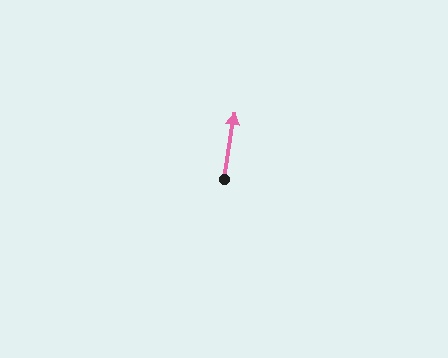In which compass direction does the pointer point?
North.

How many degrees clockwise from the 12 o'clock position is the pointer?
Approximately 9 degrees.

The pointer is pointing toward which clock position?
Roughly 12 o'clock.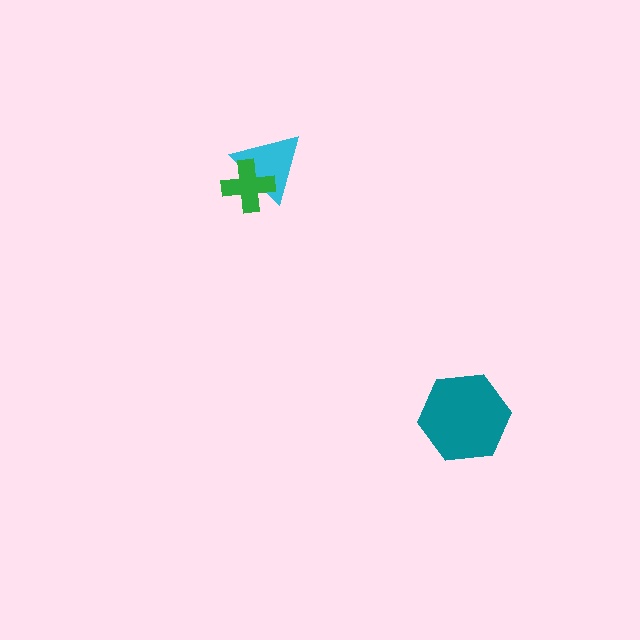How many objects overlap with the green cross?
1 object overlaps with the green cross.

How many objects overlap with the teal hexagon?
0 objects overlap with the teal hexagon.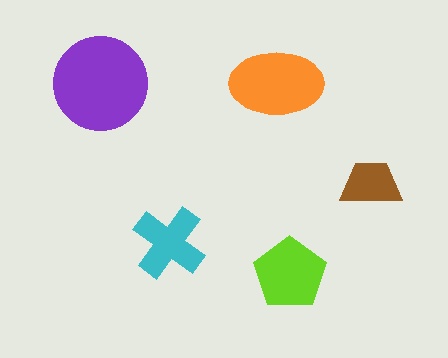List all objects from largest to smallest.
The purple circle, the orange ellipse, the lime pentagon, the cyan cross, the brown trapezoid.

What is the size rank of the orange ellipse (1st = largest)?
2nd.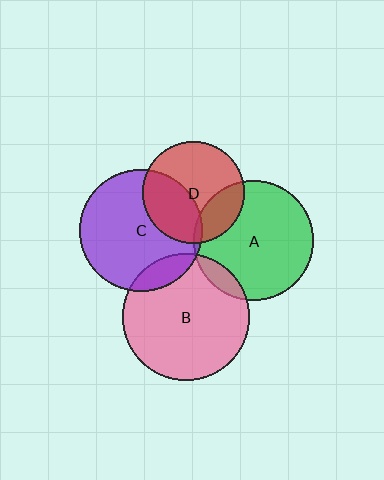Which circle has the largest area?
Circle B (pink).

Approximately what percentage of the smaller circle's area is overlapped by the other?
Approximately 5%.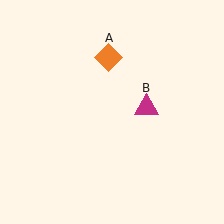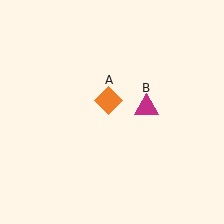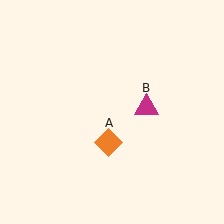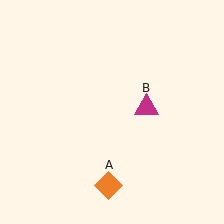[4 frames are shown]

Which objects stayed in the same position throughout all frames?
Magenta triangle (object B) remained stationary.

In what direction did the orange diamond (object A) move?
The orange diamond (object A) moved down.